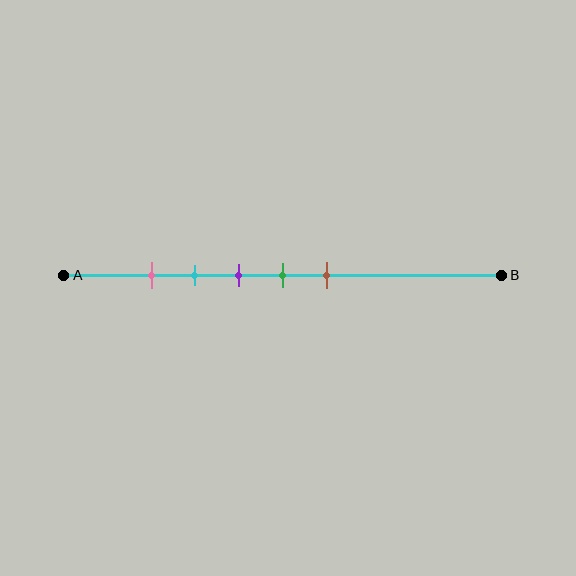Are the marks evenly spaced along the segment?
Yes, the marks are approximately evenly spaced.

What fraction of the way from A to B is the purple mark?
The purple mark is approximately 40% (0.4) of the way from A to B.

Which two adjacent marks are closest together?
The pink and cyan marks are the closest adjacent pair.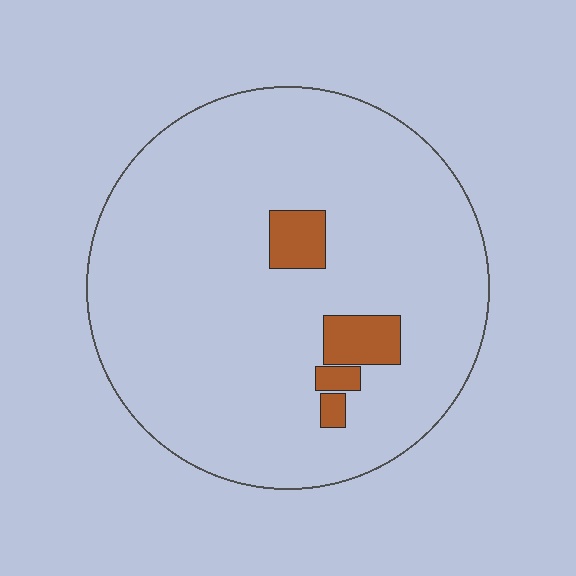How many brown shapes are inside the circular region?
4.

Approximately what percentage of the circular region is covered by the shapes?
Approximately 5%.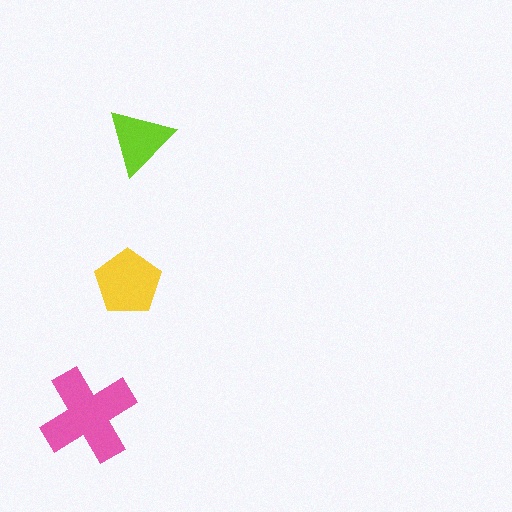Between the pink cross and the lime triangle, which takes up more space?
The pink cross.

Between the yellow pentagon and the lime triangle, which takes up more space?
The yellow pentagon.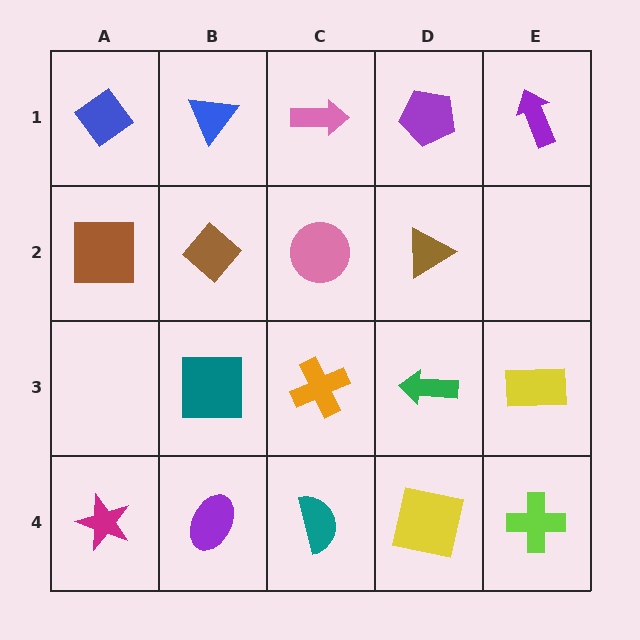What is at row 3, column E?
A yellow rectangle.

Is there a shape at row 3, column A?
No, that cell is empty.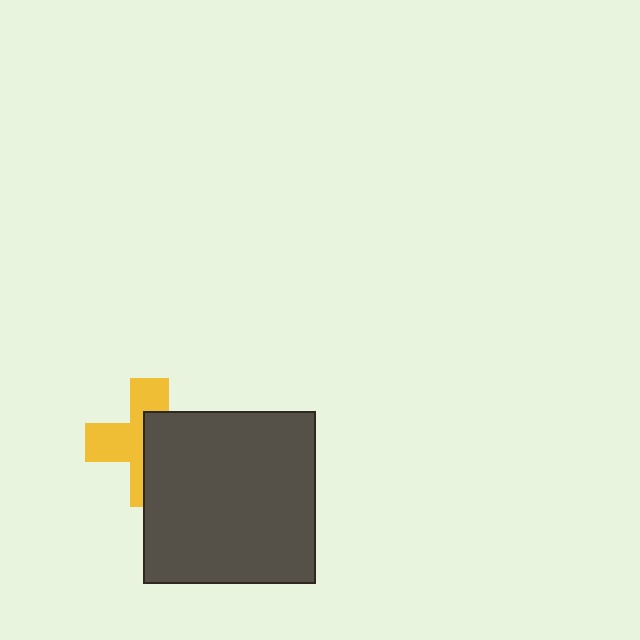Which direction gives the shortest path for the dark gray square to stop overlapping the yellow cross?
Moving right gives the shortest separation.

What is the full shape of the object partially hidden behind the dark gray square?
The partially hidden object is a yellow cross.